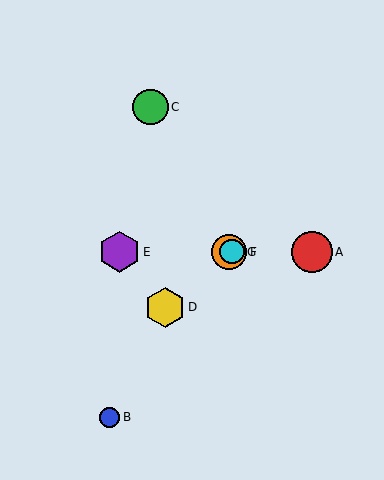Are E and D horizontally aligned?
No, E is at y≈252 and D is at y≈307.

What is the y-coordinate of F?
Object F is at y≈252.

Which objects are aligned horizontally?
Objects A, E, F, G are aligned horizontally.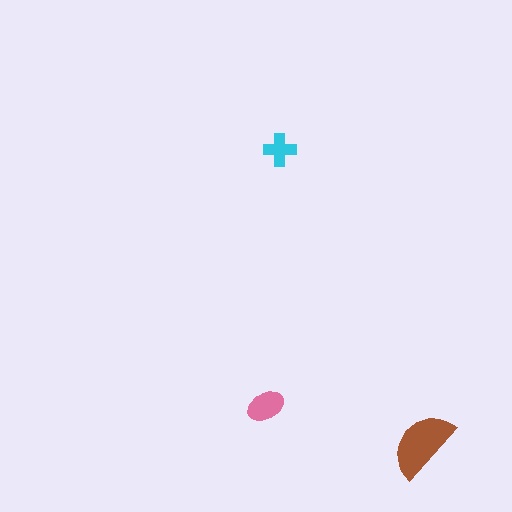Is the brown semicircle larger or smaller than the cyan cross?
Larger.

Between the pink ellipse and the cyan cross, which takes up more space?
The pink ellipse.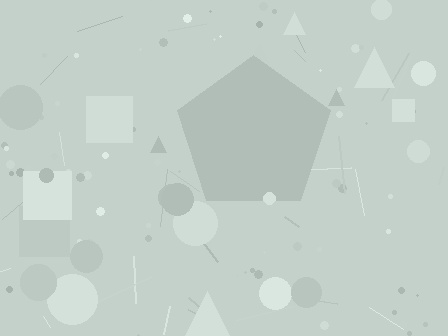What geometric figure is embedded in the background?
A pentagon is embedded in the background.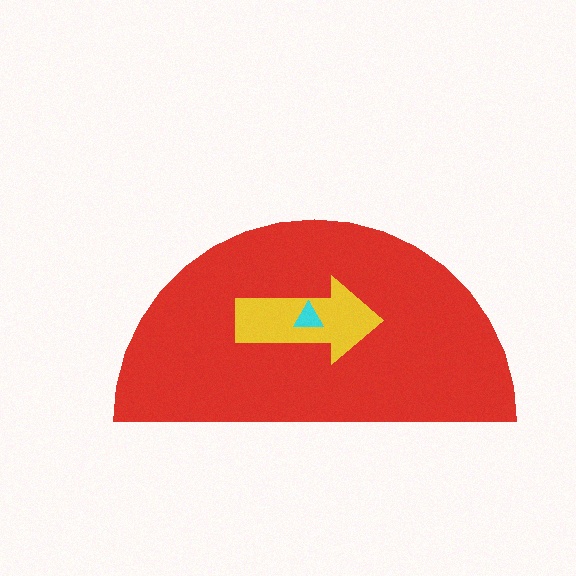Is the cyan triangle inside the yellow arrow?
Yes.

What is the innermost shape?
The cyan triangle.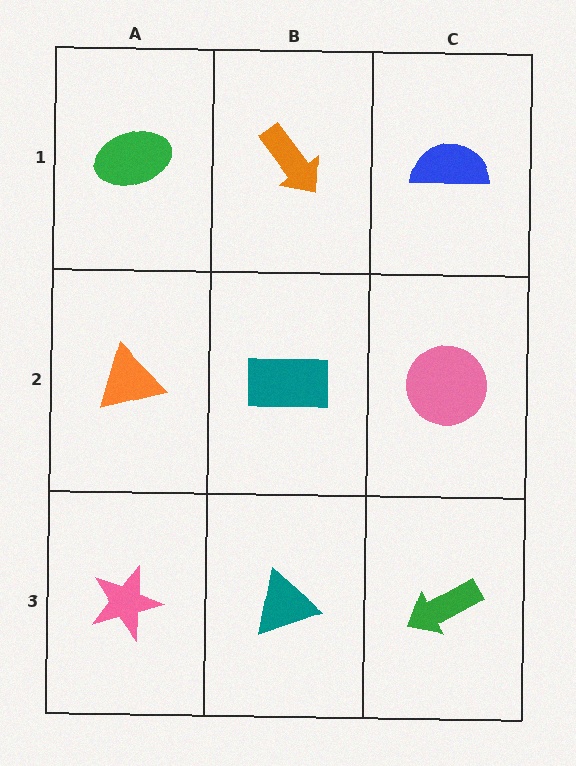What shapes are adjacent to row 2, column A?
A green ellipse (row 1, column A), a pink star (row 3, column A), a teal rectangle (row 2, column B).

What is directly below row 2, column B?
A teal triangle.